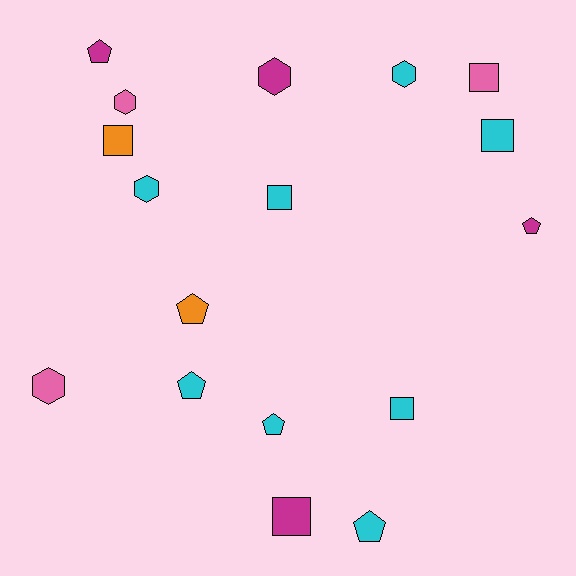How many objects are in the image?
There are 17 objects.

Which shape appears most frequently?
Square, with 6 objects.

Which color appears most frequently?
Cyan, with 8 objects.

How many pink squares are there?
There is 1 pink square.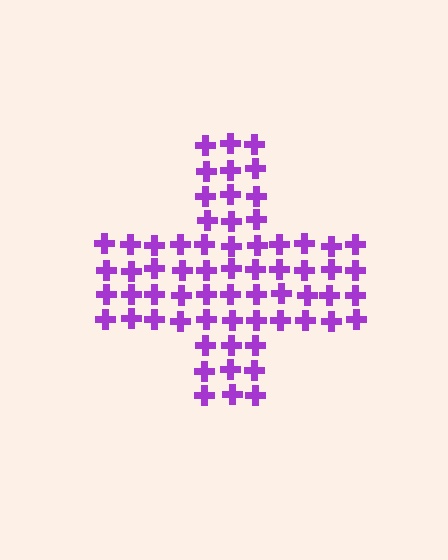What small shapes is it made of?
It is made of small crosses.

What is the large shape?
The large shape is a cross.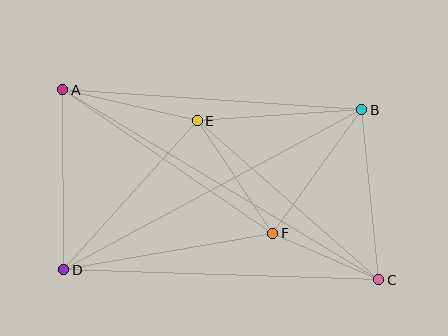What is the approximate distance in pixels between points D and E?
The distance between D and E is approximately 200 pixels.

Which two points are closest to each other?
Points C and F are closest to each other.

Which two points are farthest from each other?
Points A and C are farthest from each other.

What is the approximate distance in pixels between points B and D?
The distance between B and D is approximately 338 pixels.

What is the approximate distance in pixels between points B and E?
The distance between B and E is approximately 165 pixels.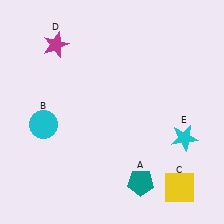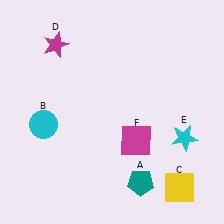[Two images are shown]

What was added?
A magenta square (F) was added in Image 2.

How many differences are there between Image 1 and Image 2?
There is 1 difference between the two images.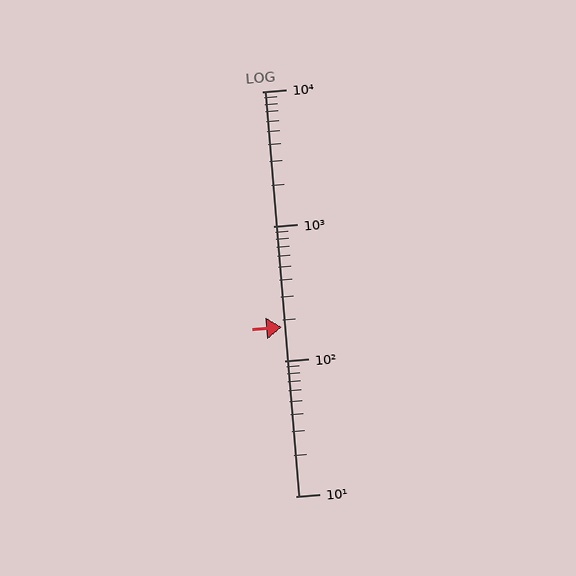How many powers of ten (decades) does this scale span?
The scale spans 3 decades, from 10 to 10000.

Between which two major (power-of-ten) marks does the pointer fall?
The pointer is between 100 and 1000.